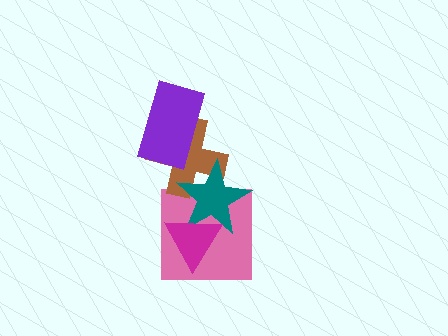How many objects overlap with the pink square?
2 objects overlap with the pink square.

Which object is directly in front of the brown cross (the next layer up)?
The teal star is directly in front of the brown cross.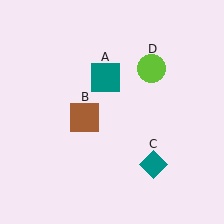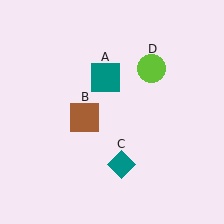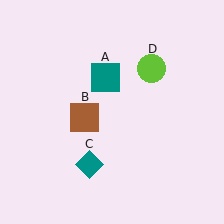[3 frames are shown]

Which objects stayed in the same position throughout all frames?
Teal square (object A) and brown square (object B) and lime circle (object D) remained stationary.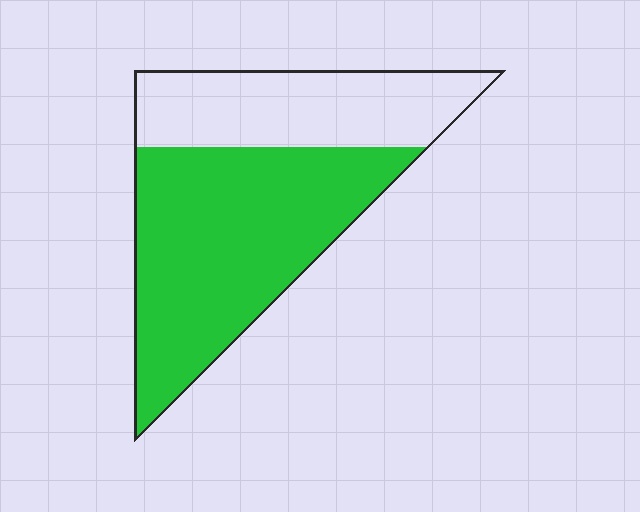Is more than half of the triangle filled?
Yes.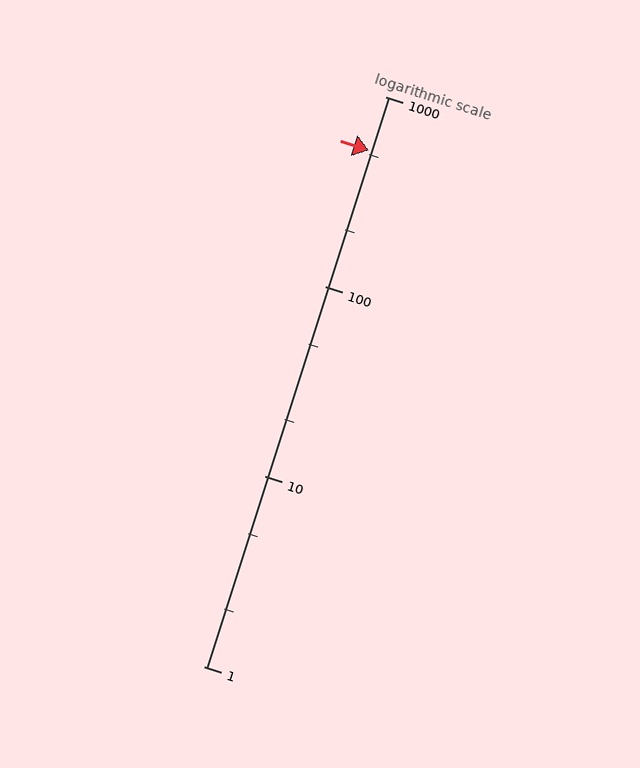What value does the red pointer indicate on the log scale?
The pointer indicates approximately 520.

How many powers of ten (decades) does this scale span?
The scale spans 3 decades, from 1 to 1000.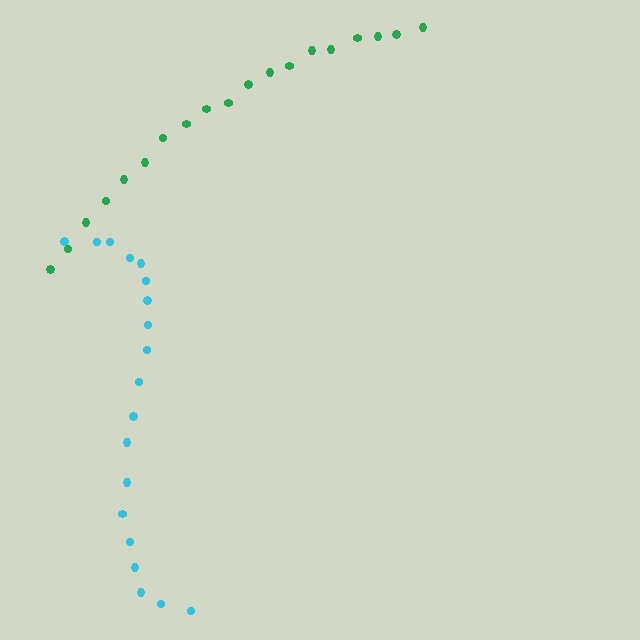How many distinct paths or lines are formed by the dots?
There are 2 distinct paths.